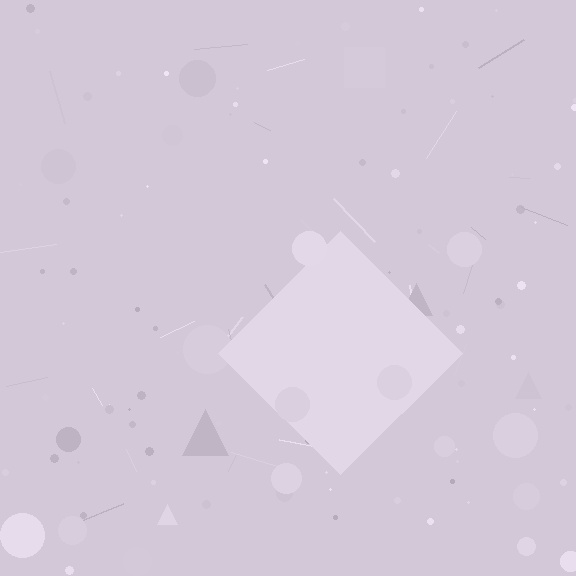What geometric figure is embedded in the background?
A diamond is embedded in the background.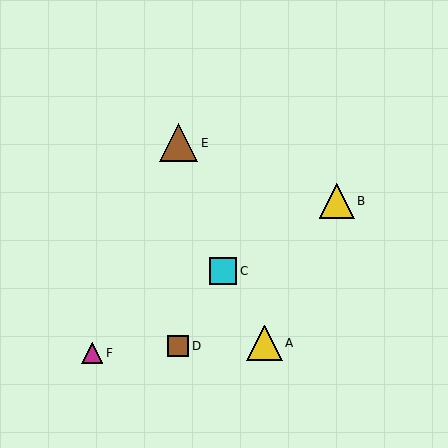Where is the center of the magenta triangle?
The center of the magenta triangle is at (92, 353).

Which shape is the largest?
The brown triangle (labeled E) is the largest.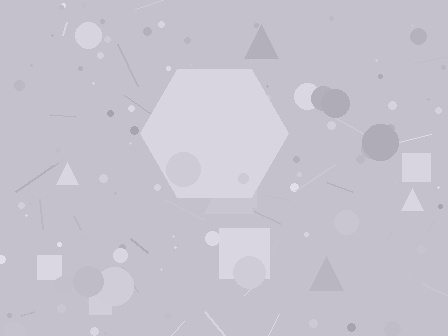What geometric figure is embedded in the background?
A hexagon is embedded in the background.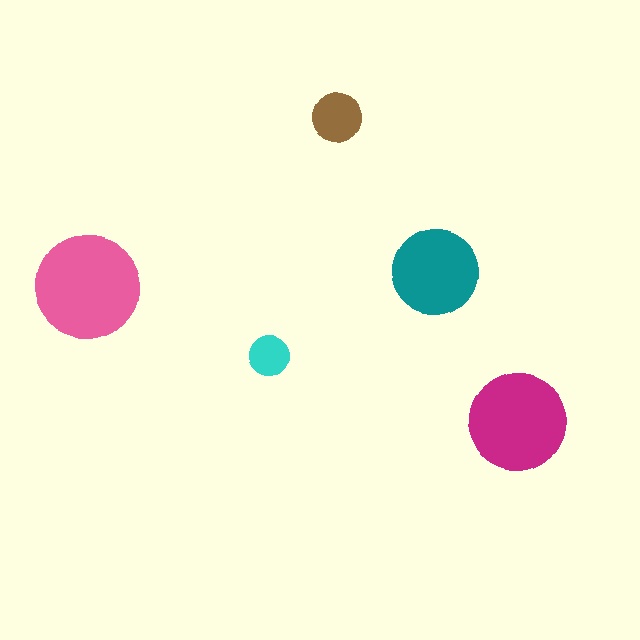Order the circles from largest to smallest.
the pink one, the magenta one, the teal one, the brown one, the cyan one.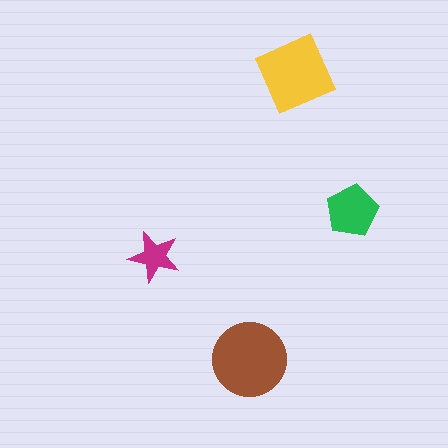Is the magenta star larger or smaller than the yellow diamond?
Smaller.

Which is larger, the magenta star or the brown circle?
The brown circle.